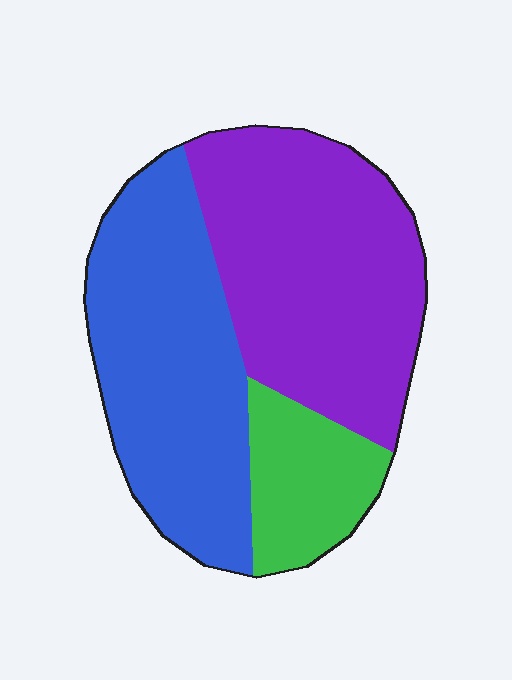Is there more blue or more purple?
Purple.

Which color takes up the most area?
Purple, at roughly 45%.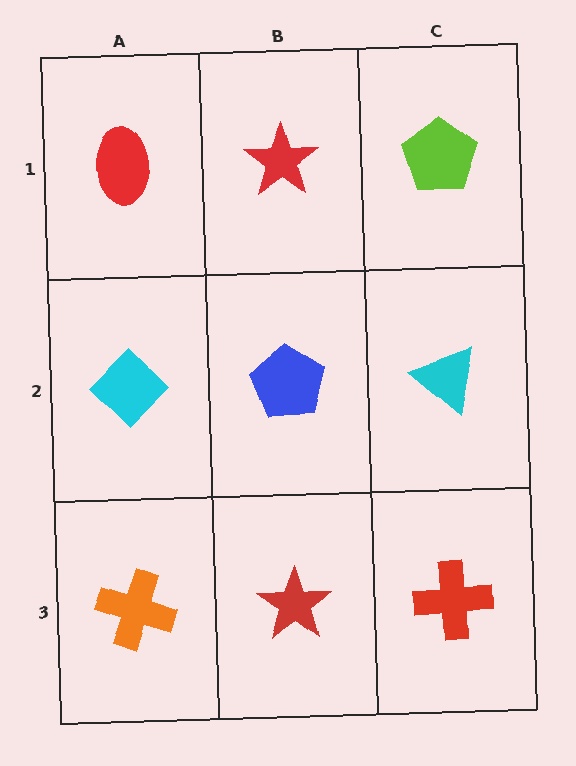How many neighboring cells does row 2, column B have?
4.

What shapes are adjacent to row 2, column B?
A red star (row 1, column B), a red star (row 3, column B), a cyan diamond (row 2, column A), a cyan triangle (row 2, column C).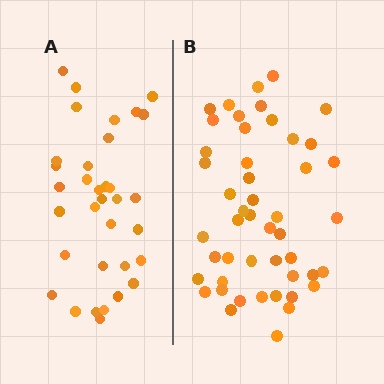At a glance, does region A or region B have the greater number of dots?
Region B (the right region) has more dots.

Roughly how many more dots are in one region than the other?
Region B has approximately 15 more dots than region A.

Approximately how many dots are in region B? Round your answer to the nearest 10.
About 50 dots. (The exact count is 48, which rounds to 50.)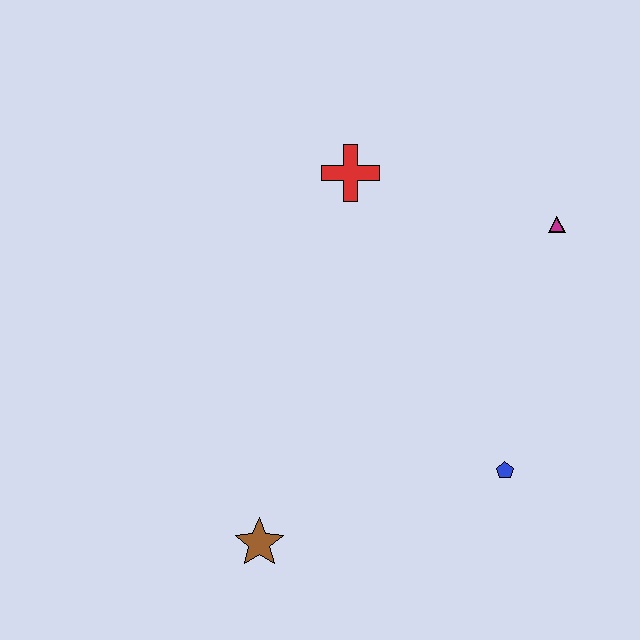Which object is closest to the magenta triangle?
The red cross is closest to the magenta triangle.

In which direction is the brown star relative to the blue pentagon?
The brown star is to the left of the blue pentagon.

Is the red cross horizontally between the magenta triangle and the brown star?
Yes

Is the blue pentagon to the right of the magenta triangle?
No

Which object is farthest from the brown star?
The magenta triangle is farthest from the brown star.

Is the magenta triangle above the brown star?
Yes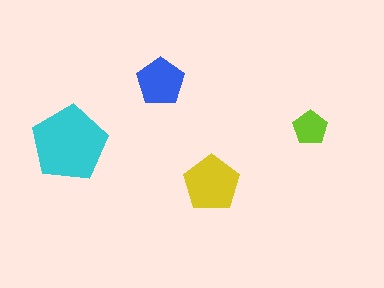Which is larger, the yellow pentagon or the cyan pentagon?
The cyan one.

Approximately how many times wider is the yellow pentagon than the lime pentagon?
About 1.5 times wider.